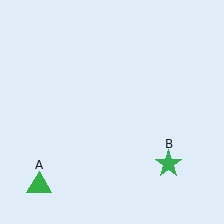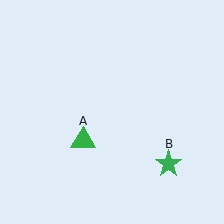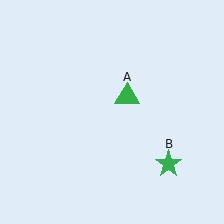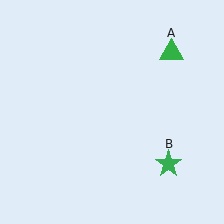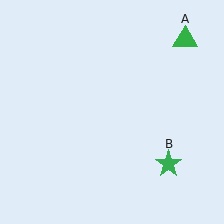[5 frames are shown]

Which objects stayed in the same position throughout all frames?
Green star (object B) remained stationary.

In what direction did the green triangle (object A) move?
The green triangle (object A) moved up and to the right.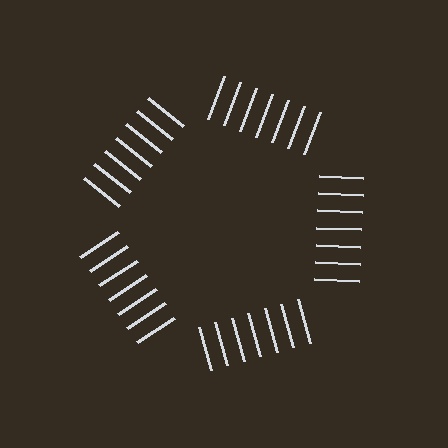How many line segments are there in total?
35 — 7 along each of the 5 edges.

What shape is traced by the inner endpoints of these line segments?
An illusory pentagon — the line segments terminate on its edges but no continuous stroke is drawn.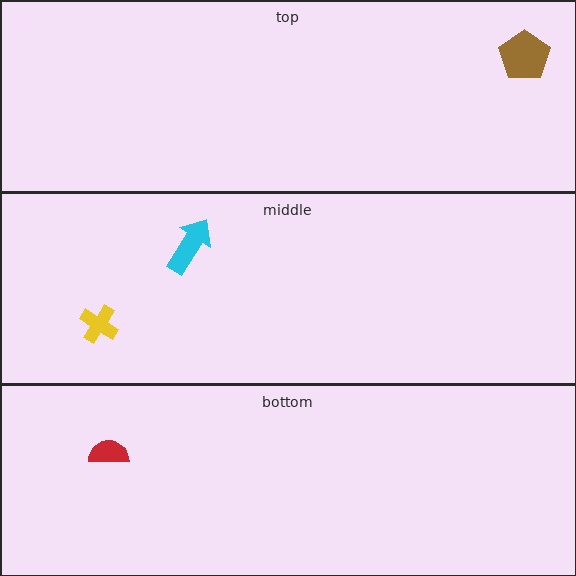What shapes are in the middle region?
The yellow cross, the cyan arrow.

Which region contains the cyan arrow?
The middle region.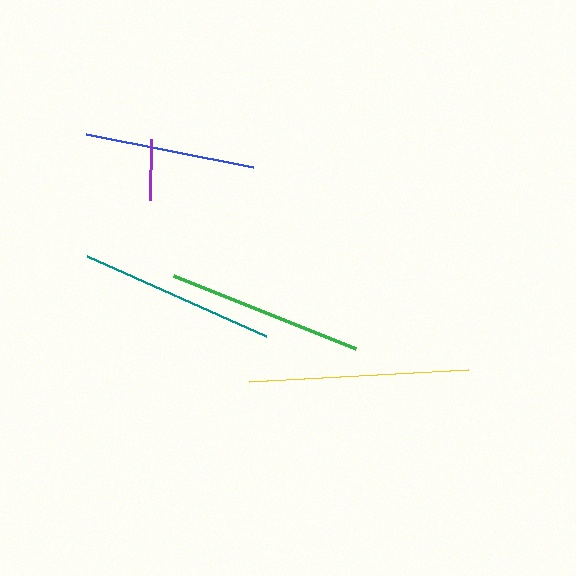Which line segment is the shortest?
The purple line is the shortest at approximately 60 pixels.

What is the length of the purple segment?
The purple segment is approximately 60 pixels long.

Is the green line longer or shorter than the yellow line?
The yellow line is longer than the green line.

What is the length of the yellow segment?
The yellow segment is approximately 219 pixels long.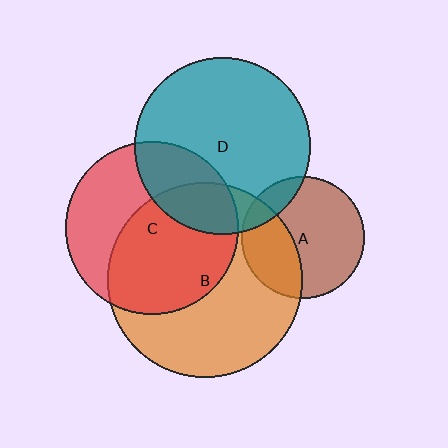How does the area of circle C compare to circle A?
Approximately 2.0 times.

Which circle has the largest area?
Circle B (orange).